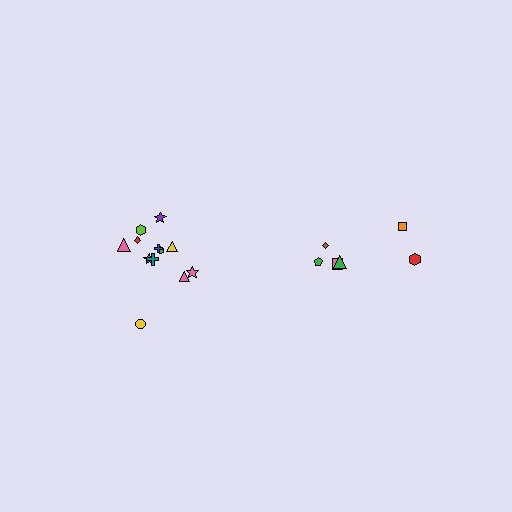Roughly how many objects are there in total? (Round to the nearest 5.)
Roughly 20 objects in total.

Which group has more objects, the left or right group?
The left group.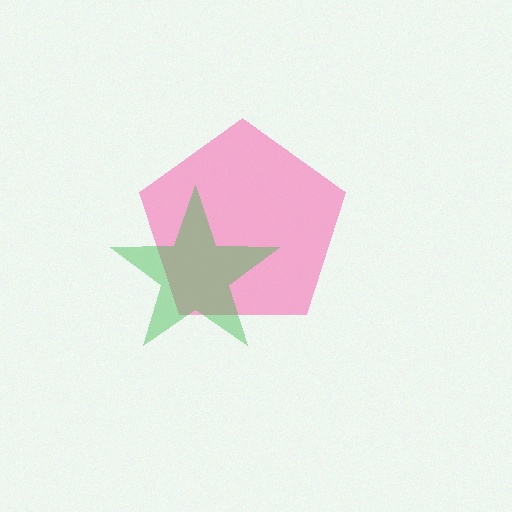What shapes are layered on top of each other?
The layered shapes are: a pink pentagon, a green star.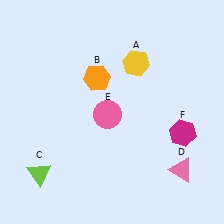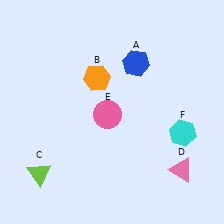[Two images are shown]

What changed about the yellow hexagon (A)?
In Image 1, A is yellow. In Image 2, it changed to blue.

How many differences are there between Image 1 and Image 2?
There are 2 differences between the two images.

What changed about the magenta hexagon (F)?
In Image 1, F is magenta. In Image 2, it changed to cyan.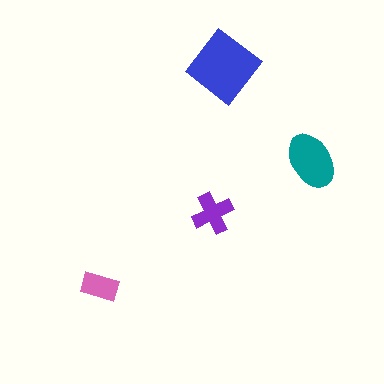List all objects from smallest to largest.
The pink rectangle, the purple cross, the teal ellipse, the blue diamond.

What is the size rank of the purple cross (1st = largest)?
3rd.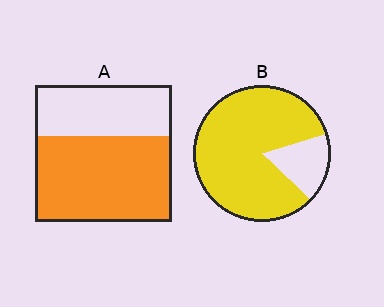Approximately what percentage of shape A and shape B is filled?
A is approximately 65% and B is approximately 85%.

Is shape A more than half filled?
Yes.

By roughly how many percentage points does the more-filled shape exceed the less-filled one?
By roughly 20 percentage points (B over A).